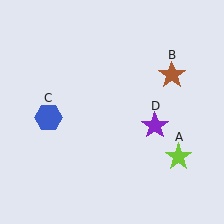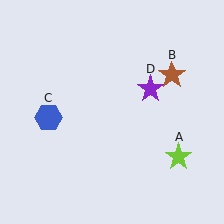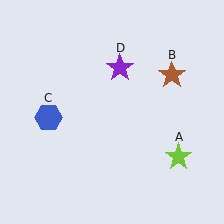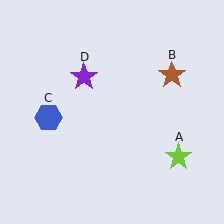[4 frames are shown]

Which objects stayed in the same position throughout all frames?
Lime star (object A) and brown star (object B) and blue hexagon (object C) remained stationary.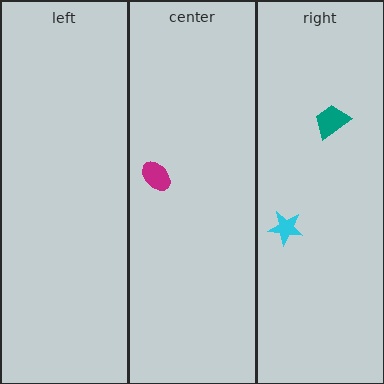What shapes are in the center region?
The magenta ellipse.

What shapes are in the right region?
The teal trapezoid, the cyan star.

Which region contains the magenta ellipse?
The center region.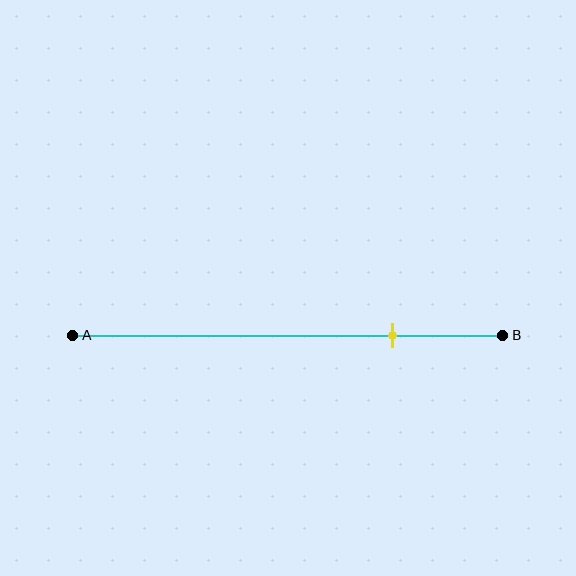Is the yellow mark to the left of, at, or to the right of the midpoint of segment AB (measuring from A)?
The yellow mark is to the right of the midpoint of segment AB.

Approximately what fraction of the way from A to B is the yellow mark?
The yellow mark is approximately 75% of the way from A to B.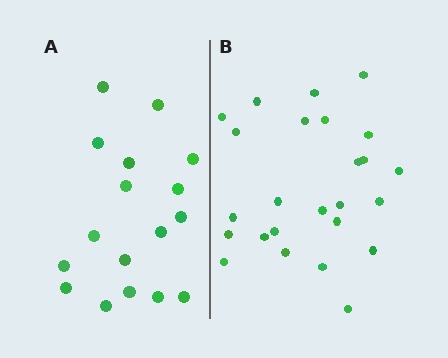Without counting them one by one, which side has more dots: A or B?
Region B (the right region) has more dots.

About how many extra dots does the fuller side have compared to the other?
Region B has roughly 8 or so more dots than region A.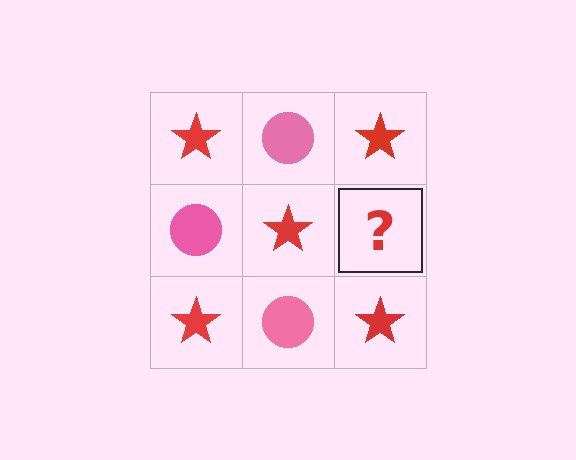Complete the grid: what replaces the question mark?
The question mark should be replaced with a pink circle.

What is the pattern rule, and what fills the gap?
The rule is that it alternates red star and pink circle in a checkerboard pattern. The gap should be filled with a pink circle.